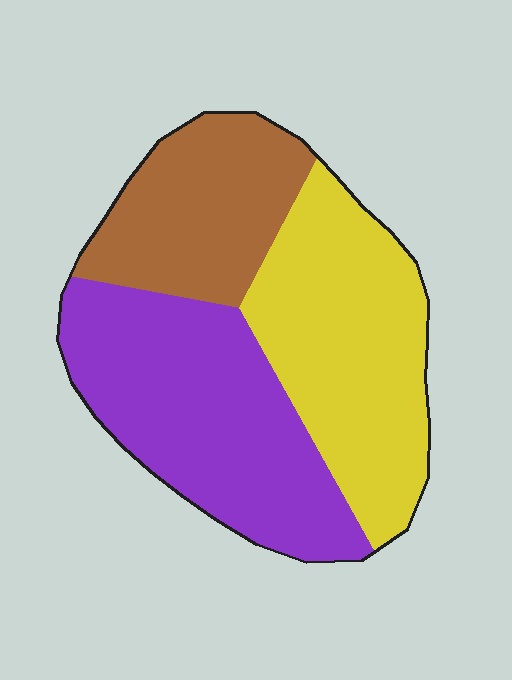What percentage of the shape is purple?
Purple covers 39% of the shape.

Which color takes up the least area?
Brown, at roughly 25%.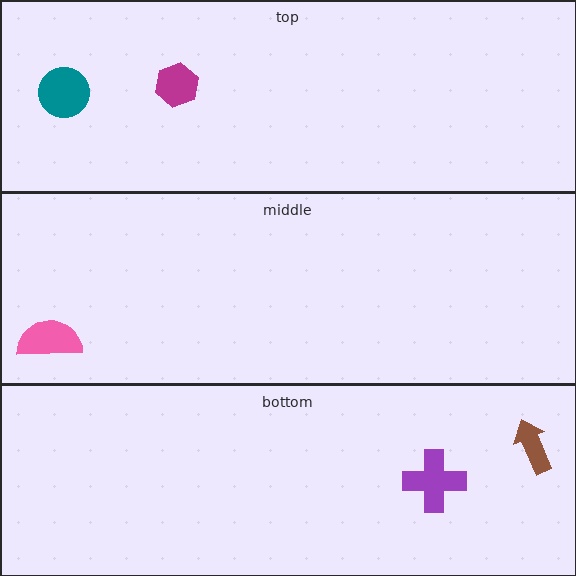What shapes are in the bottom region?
The brown arrow, the purple cross.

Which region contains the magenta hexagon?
The top region.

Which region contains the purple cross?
The bottom region.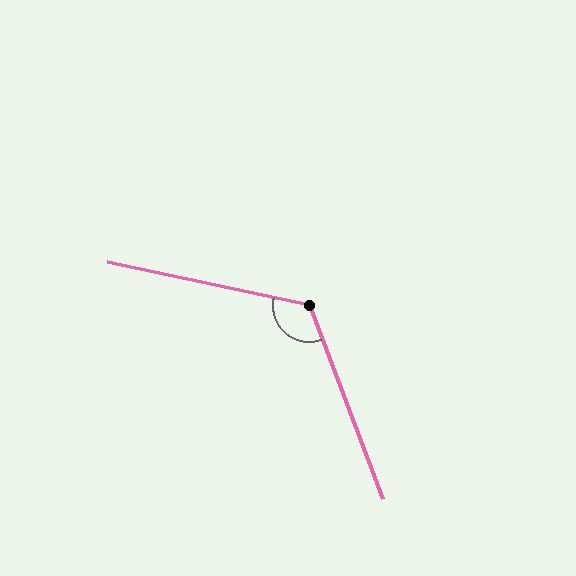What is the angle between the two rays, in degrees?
Approximately 123 degrees.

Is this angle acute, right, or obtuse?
It is obtuse.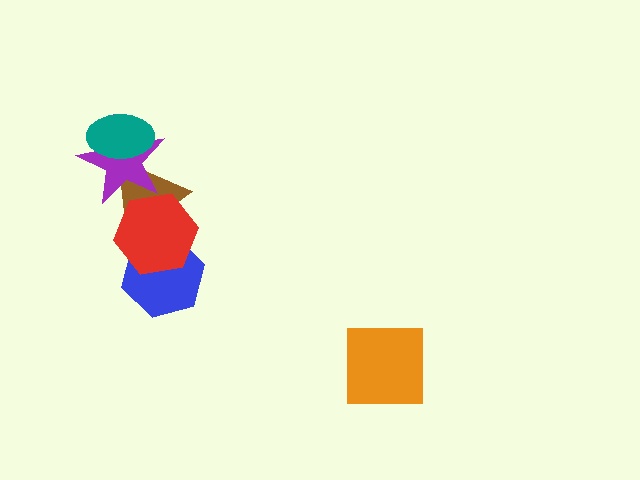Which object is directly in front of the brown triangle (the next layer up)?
The purple star is directly in front of the brown triangle.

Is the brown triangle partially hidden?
Yes, it is partially covered by another shape.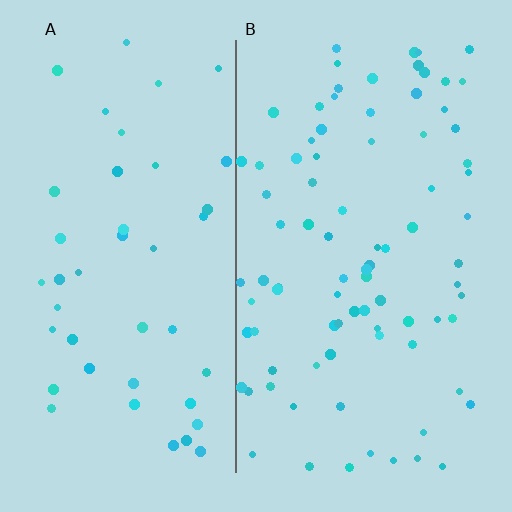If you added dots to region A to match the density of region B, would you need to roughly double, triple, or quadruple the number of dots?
Approximately double.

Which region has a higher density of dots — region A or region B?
B (the right).